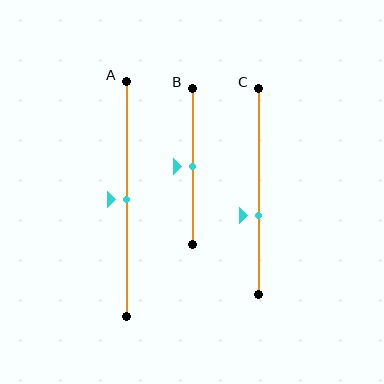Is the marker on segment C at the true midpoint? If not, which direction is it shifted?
No, the marker on segment C is shifted downward by about 11% of the segment length.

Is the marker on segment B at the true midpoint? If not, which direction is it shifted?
Yes, the marker on segment B is at the true midpoint.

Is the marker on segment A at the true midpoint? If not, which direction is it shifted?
Yes, the marker on segment A is at the true midpoint.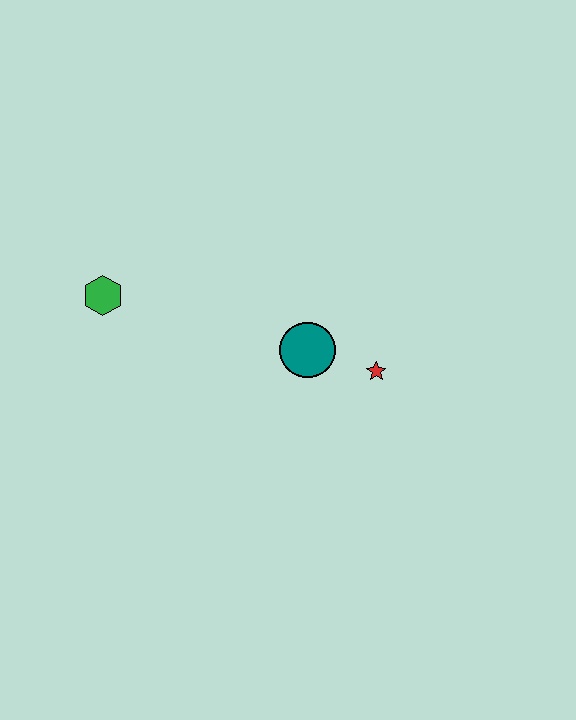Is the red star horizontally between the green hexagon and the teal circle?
No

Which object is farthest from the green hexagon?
The red star is farthest from the green hexagon.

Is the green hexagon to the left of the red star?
Yes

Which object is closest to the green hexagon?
The teal circle is closest to the green hexagon.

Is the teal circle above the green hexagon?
No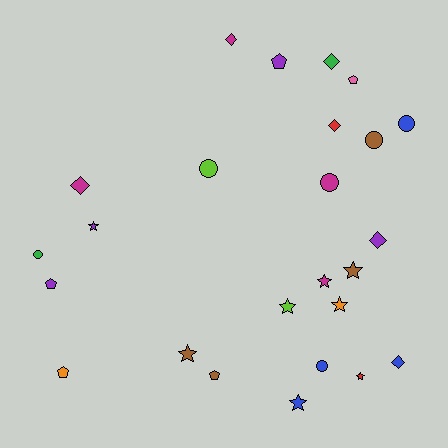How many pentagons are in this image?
There are 5 pentagons.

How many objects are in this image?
There are 25 objects.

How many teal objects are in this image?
There are no teal objects.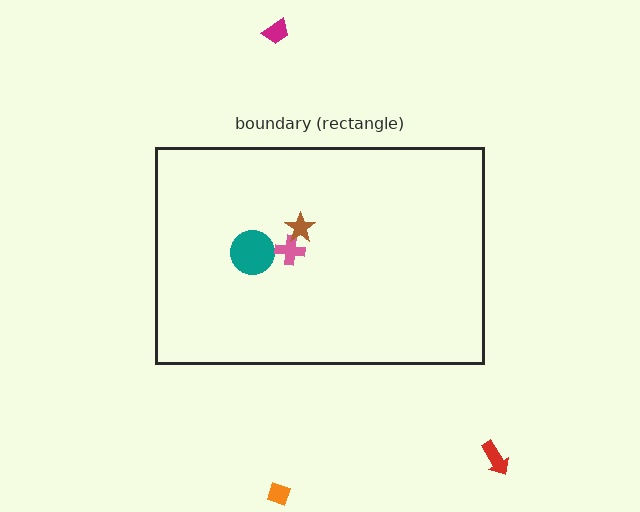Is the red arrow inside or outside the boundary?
Outside.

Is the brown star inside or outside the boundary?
Inside.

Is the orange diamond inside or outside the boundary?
Outside.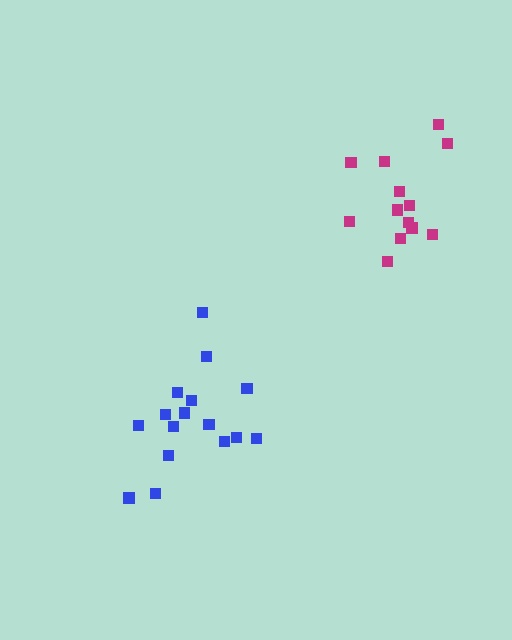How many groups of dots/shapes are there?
There are 2 groups.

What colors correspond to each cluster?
The clusters are colored: magenta, blue.